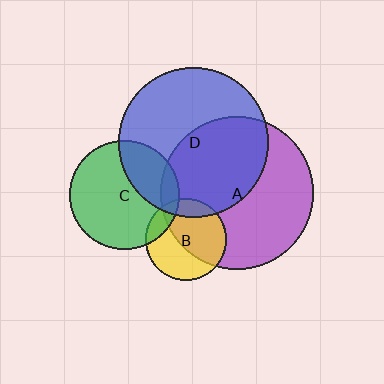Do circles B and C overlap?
Yes.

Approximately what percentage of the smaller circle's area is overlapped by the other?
Approximately 15%.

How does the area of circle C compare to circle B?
Approximately 1.8 times.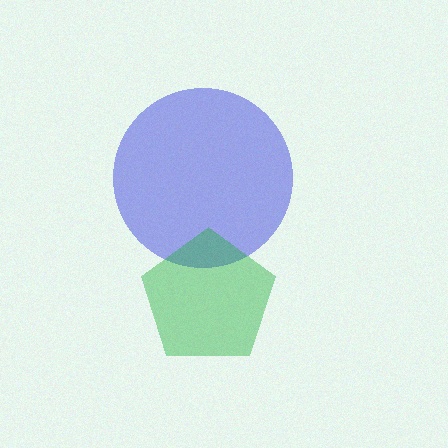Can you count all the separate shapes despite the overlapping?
Yes, there are 2 separate shapes.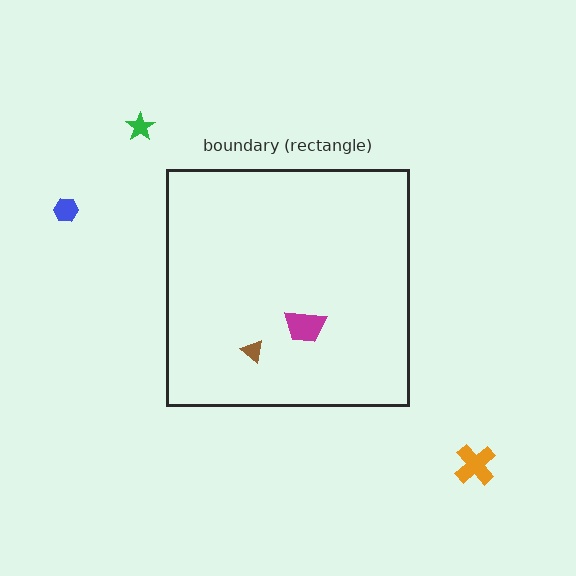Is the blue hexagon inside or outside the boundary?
Outside.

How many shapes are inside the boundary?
2 inside, 3 outside.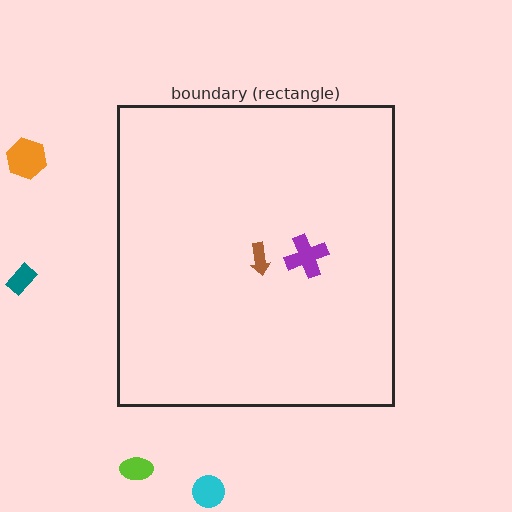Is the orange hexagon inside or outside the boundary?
Outside.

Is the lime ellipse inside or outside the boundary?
Outside.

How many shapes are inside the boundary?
2 inside, 4 outside.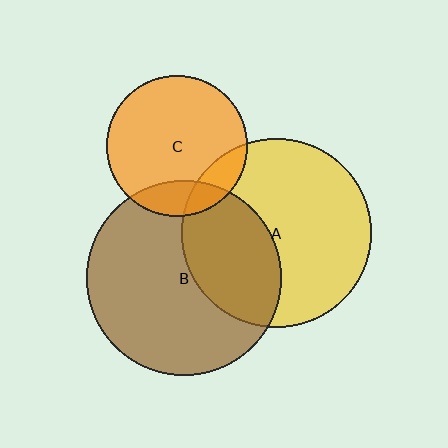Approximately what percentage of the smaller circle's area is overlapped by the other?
Approximately 15%.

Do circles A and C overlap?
Yes.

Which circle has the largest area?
Circle B (brown).